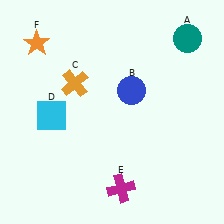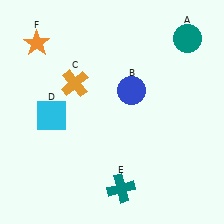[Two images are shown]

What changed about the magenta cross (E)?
In Image 1, E is magenta. In Image 2, it changed to teal.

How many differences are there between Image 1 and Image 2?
There is 1 difference between the two images.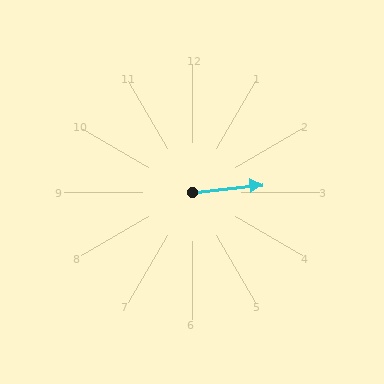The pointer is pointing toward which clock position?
Roughly 3 o'clock.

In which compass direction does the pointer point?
East.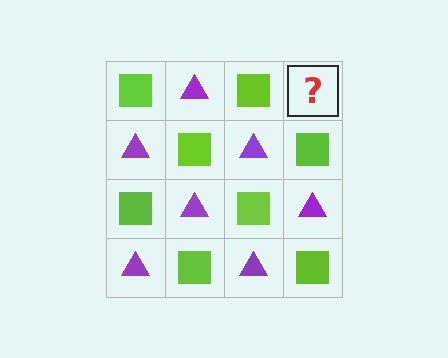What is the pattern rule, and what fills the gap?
The rule is that it alternates lime square and purple triangle in a checkerboard pattern. The gap should be filled with a purple triangle.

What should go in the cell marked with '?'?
The missing cell should contain a purple triangle.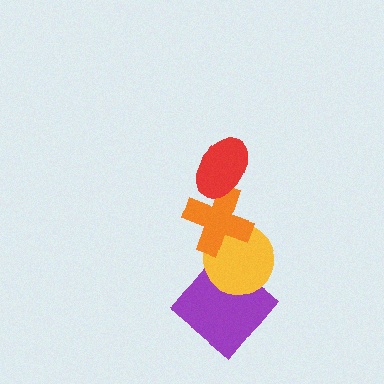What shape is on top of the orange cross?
The red ellipse is on top of the orange cross.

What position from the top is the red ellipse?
The red ellipse is 1st from the top.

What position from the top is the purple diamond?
The purple diamond is 4th from the top.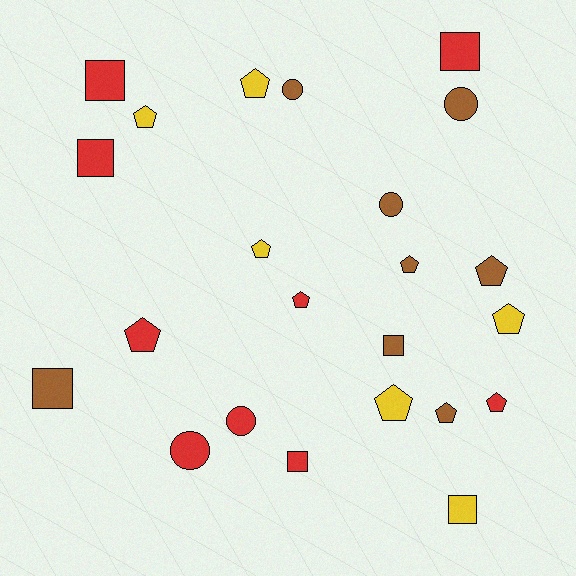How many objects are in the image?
There are 23 objects.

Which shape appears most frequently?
Pentagon, with 11 objects.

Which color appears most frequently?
Red, with 9 objects.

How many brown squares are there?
There are 2 brown squares.